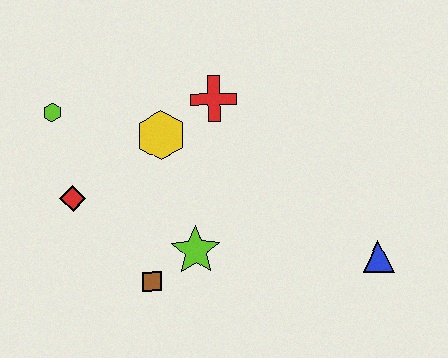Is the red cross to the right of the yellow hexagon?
Yes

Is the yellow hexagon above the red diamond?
Yes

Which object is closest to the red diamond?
The lime hexagon is closest to the red diamond.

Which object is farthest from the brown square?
The blue triangle is farthest from the brown square.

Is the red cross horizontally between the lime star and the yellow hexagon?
No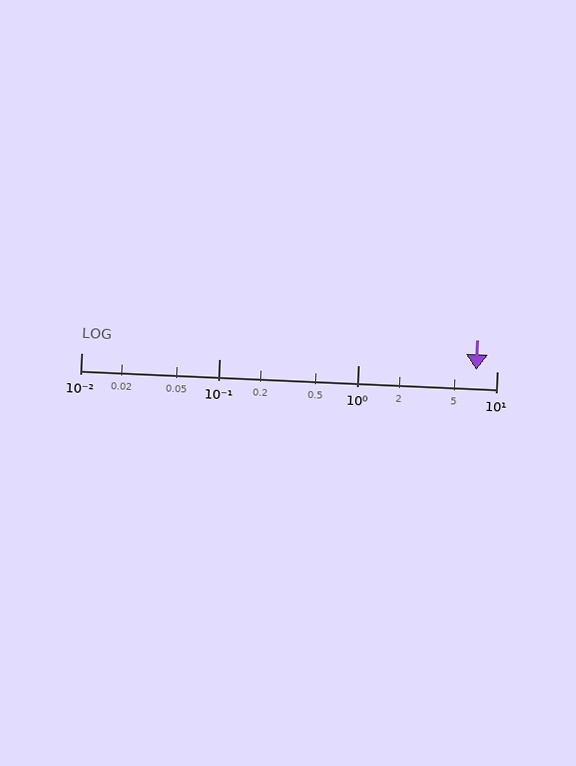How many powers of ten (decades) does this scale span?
The scale spans 3 decades, from 0.01 to 10.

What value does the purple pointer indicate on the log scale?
The pointer indicates approximately 7.1.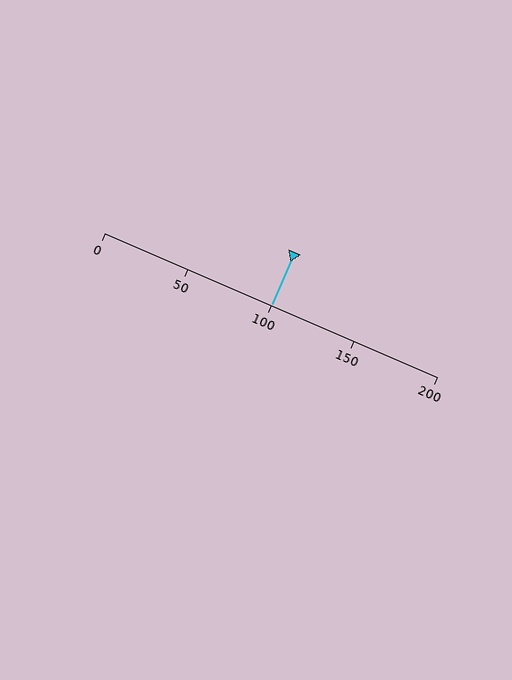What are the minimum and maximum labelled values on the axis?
The axis runs from 0 to 200.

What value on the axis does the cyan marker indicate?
The marker indicates approximately 100.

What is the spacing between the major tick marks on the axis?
The major ticks are spaced 50 apart.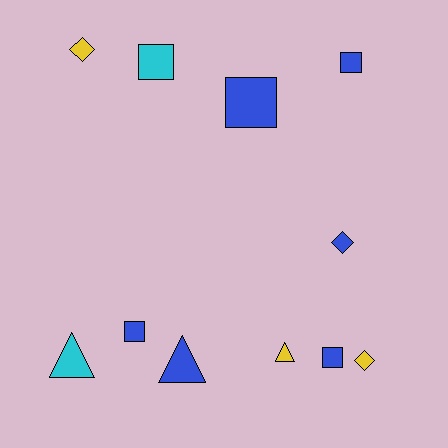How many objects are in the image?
There are 11 objects.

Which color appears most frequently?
Blue, with 6 objects.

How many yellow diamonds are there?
There are 2 yellow diamonds.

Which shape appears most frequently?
Square, with 5 objects.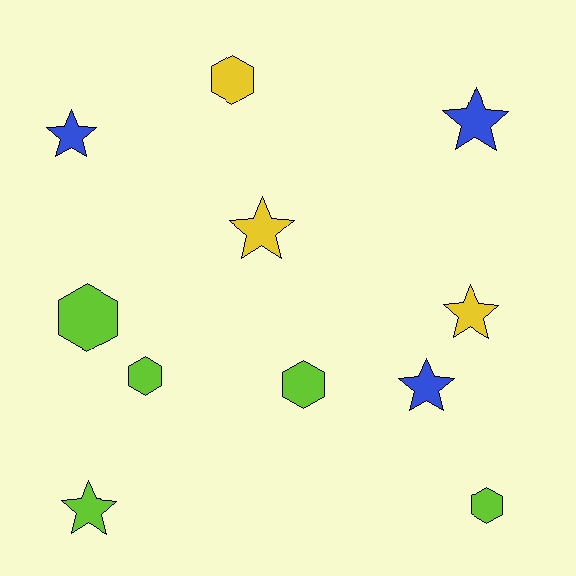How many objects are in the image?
There are 11 objects.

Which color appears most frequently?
Lime, with 5 objects.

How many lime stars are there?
There is 1 lime star.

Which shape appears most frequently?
Star, with 6 objects.